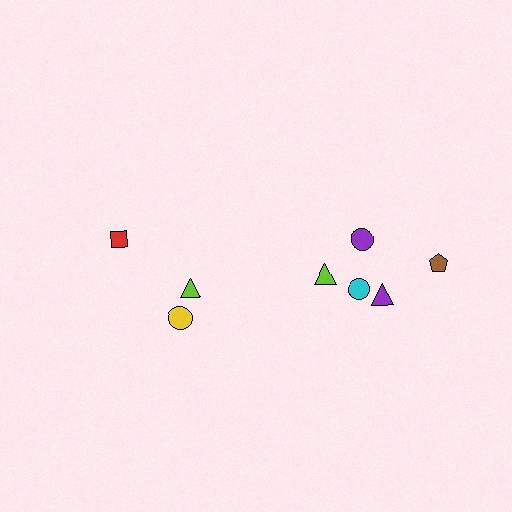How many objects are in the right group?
There are 5 objects.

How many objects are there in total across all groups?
There are 8 objects.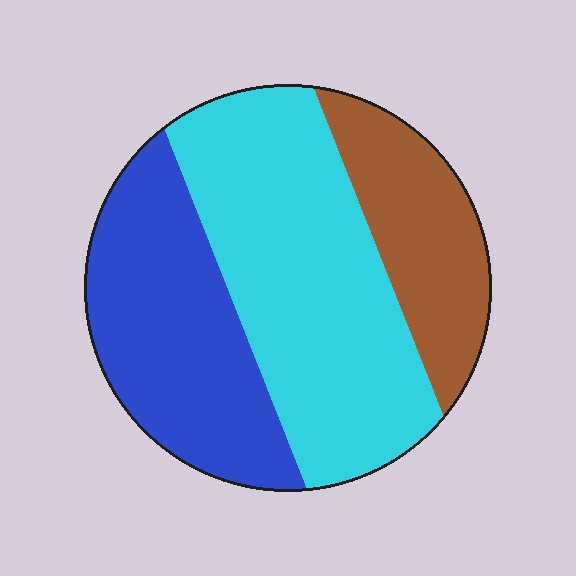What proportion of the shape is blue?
Blue takes up about one third (1/3) of the shape.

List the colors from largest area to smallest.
From largest to smallest: cyan, blue, brown.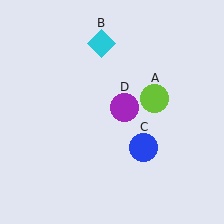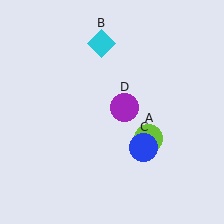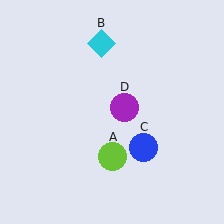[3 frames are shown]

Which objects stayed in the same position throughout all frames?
Cyan diamond (object B) and blue circle (object C) and purple circle (object D) remained stationary.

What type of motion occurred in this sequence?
The lime circle (object A) rotated clockwise around the center of the scene.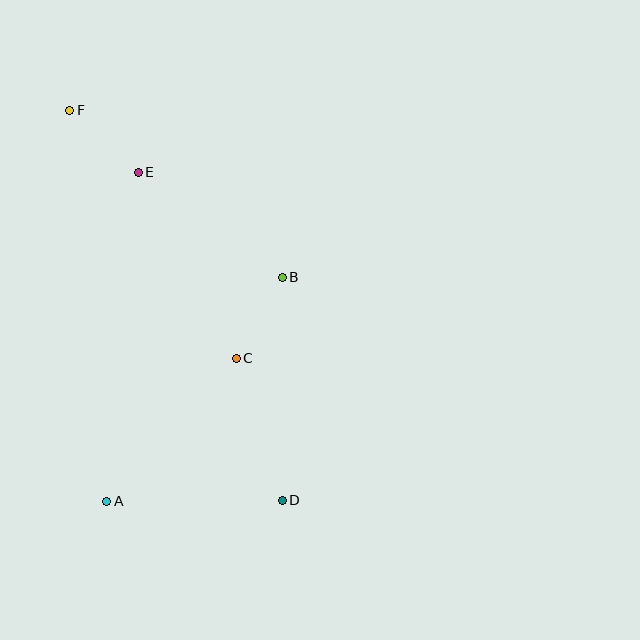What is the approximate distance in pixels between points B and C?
The distance between B and C is approximately 93 pixels.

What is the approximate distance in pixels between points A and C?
The distance between A and C is approximately 193 pixels.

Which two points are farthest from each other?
Points D and F are farthest from each other.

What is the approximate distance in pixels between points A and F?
The distance between A and F is approximately 393 pixels.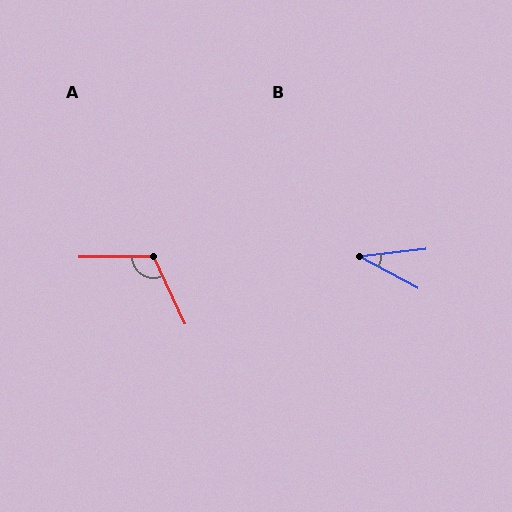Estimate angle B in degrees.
Approximately 35 degrees.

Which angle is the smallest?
B, at approximately 35 degrees.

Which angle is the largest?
A, at approximately 114 degrees.